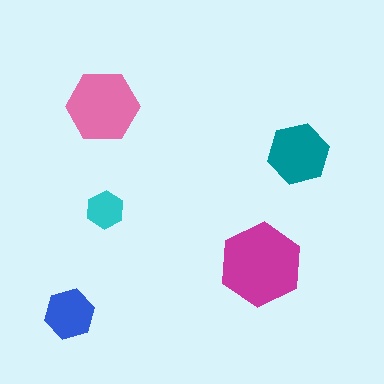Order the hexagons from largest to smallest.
the magenta one, the pink one, the teal one, the blue one, the cyan one.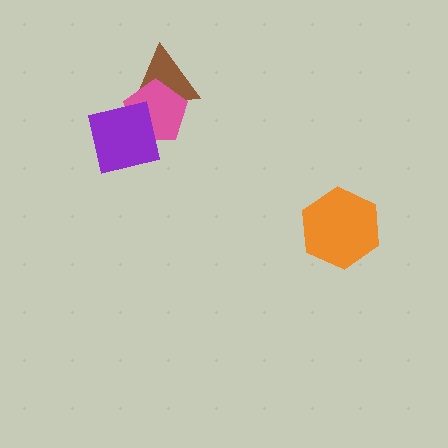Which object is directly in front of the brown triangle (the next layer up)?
The pink pentagon is directly in front of the brown triangle.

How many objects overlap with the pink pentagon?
2 objects overlap with the pink pentagon.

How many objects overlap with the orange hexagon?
0 objects overlap with the orange hexagon.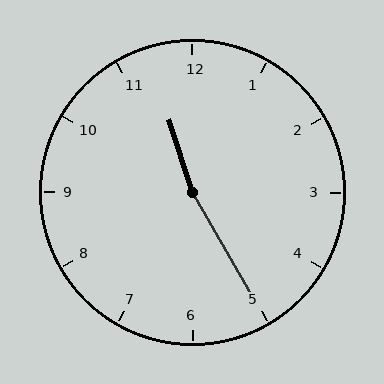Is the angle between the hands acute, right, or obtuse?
It is obtuse.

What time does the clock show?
11:25.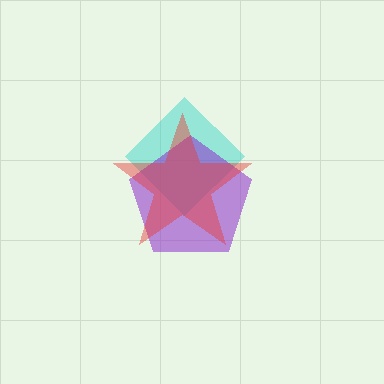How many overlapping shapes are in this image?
There are 3 overlapping shapes in the image.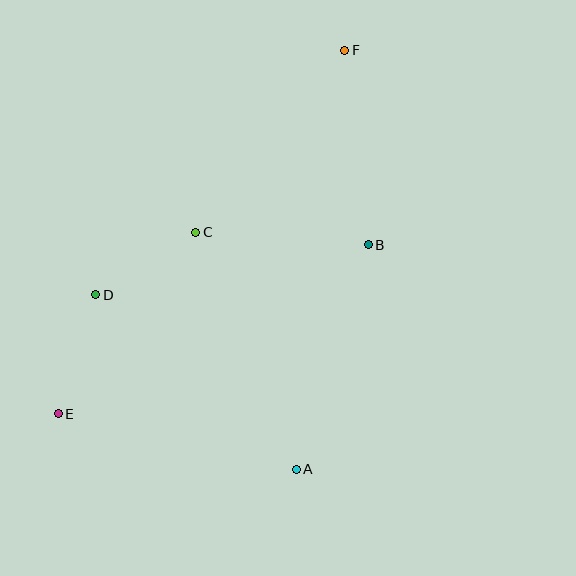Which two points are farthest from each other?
Points E and F are farthest from each other.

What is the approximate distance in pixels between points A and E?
The distance between A and E is approximately 244 pixels.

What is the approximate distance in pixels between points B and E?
The distance between B and E is approximately 353 pixels.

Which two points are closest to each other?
Points C and D are closest to each other.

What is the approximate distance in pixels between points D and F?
The distance between D and F is approximately 349 pixels.